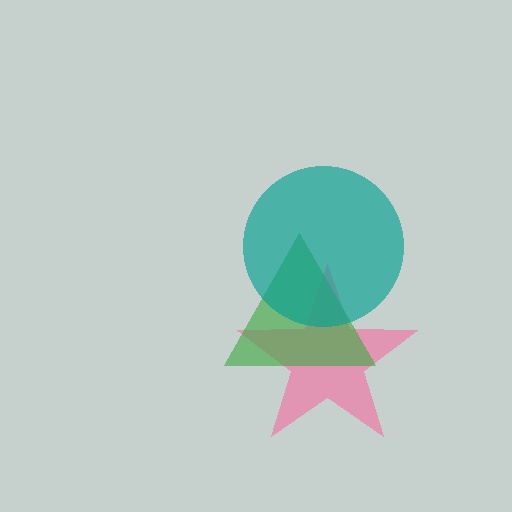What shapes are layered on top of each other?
The layered shapes are: a pink star, a green triangle, a teal circle.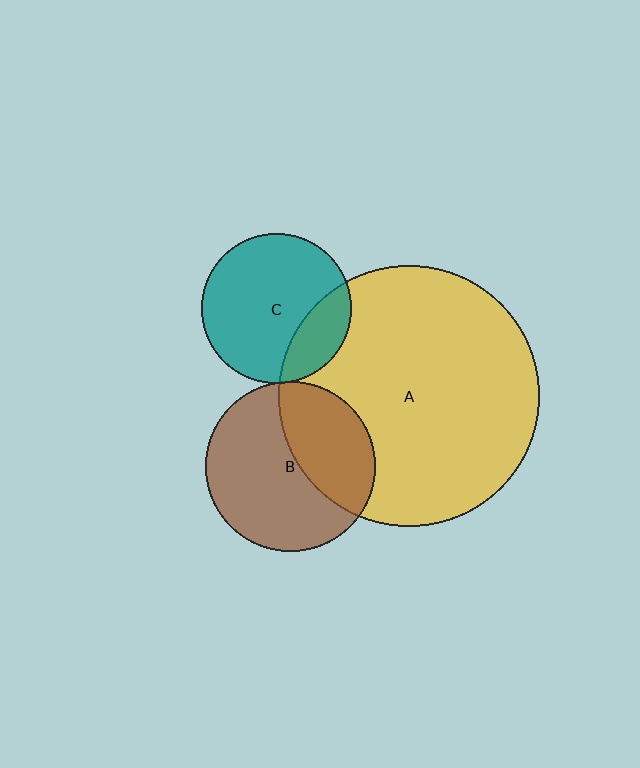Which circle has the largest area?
Circle A (yellow).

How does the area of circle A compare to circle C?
Approximately 3.0 times.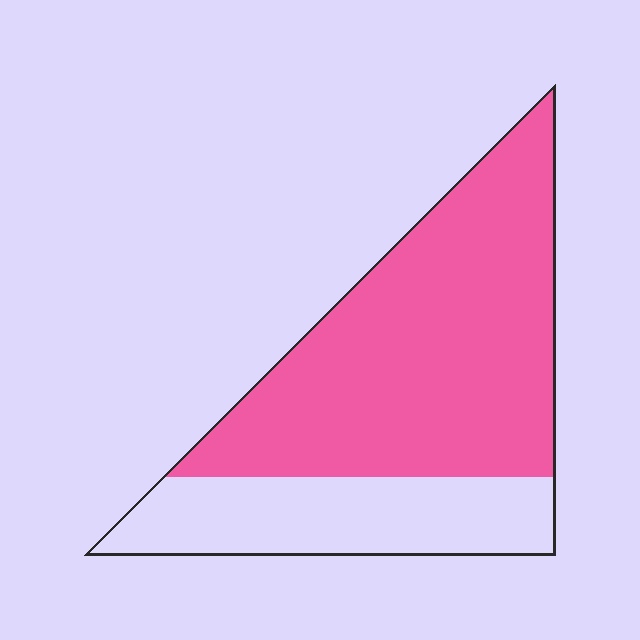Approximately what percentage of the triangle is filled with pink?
Approximately 70%.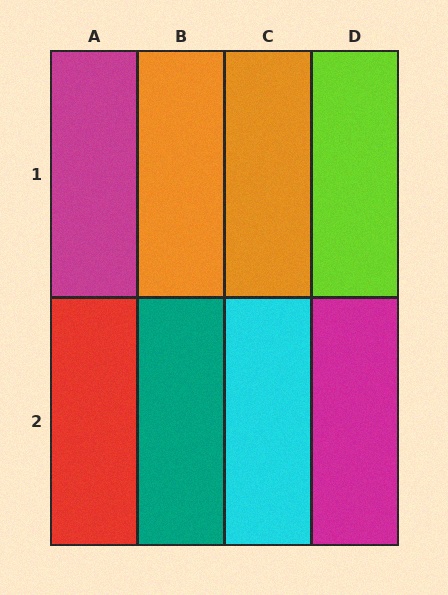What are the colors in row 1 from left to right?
Magenta, orange, orange, lime.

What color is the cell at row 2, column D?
Magenta.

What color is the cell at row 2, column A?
Red.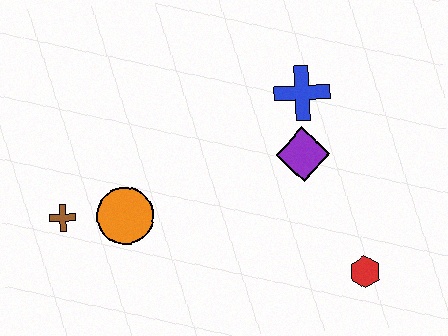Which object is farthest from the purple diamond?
The brown cross is farthest from the purple diamond.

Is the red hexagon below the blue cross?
Yes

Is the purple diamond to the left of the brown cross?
No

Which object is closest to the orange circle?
The brown cross is closest to the orange circle.